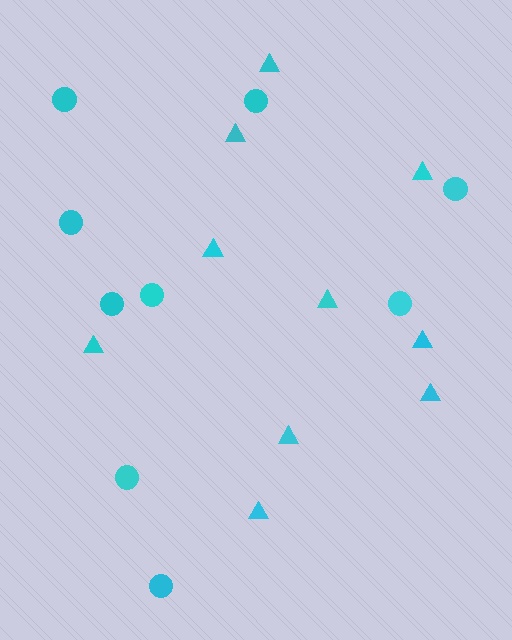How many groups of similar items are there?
There are 2 groups: one group of circles (9) and one group of triangles (10).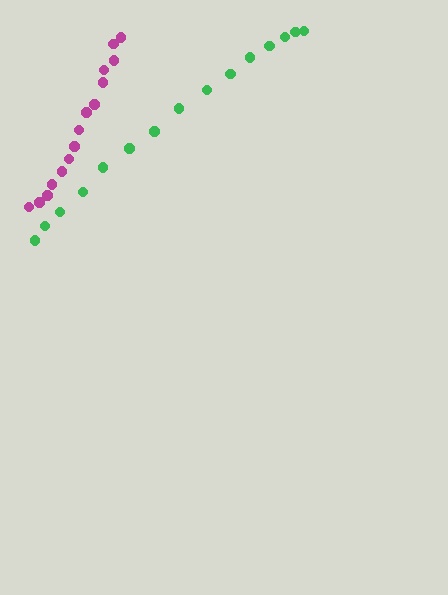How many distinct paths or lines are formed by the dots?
There are 2 distinct paths.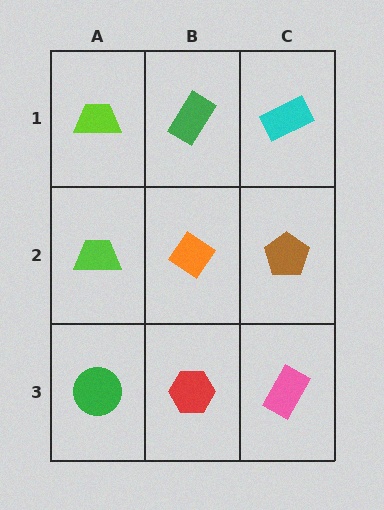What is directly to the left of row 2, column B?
A lime trapezoid.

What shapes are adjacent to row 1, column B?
An orange diamond (row 2, column B), a lime trapezoid (row 1, column A), a cyan rectangle (row 1, column C).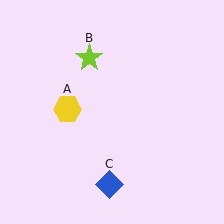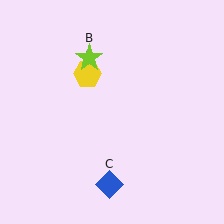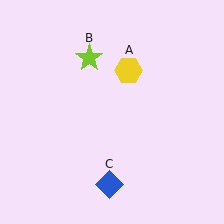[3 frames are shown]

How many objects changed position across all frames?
1 object changed position: yellow hexagon (object A).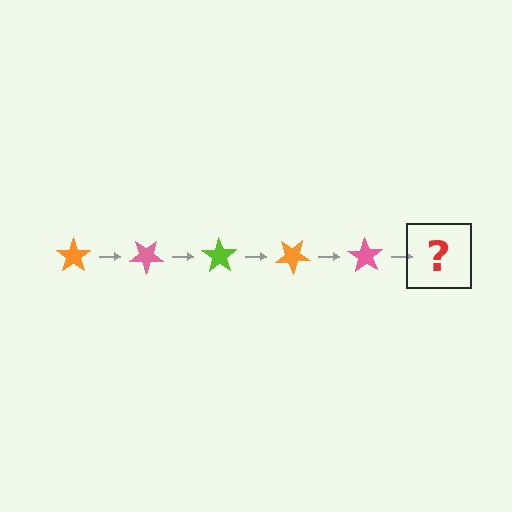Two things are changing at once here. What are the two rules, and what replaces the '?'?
The two rules are that it rotates 35 degrees each step and the color cycles through orange, pink, and lime. The '?' should be a lime star, rotated 175 degrees from the start.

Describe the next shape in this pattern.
It should be a lime star, rotated 175 degrees from the start.